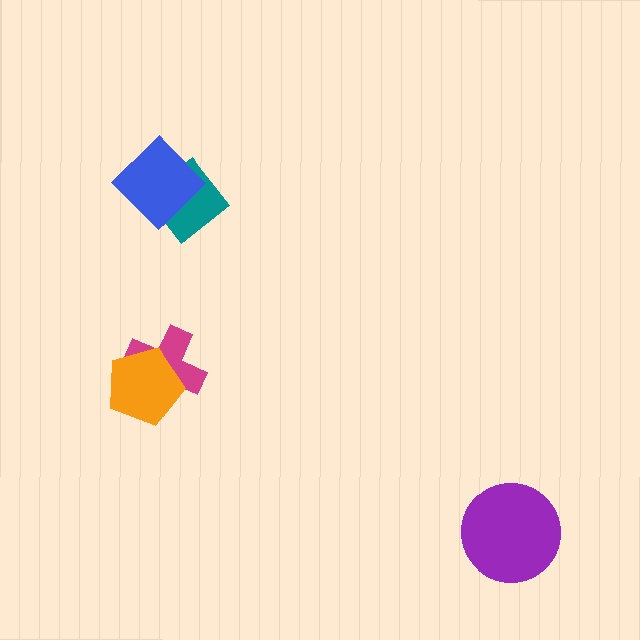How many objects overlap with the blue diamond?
1 object overlaps with the blue diamond.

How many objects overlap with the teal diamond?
1 object overlaps with the teal diamond.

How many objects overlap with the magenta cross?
1 object overlaps with the magenta cross.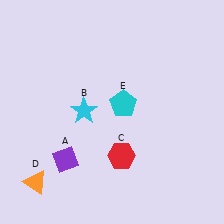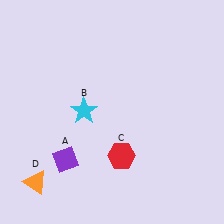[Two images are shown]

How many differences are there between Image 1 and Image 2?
There is 1 difference between the two images.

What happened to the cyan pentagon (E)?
The cyan pentagon (E) was removed in Image 2. It was in the top-right area of Image 1.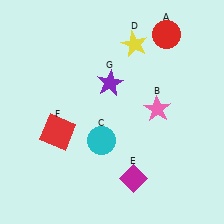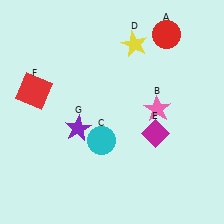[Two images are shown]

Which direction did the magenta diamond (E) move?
The magenta diamond (E) moved up.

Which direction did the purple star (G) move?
The purple star (G) moved down.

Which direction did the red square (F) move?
The red square (F) moved up.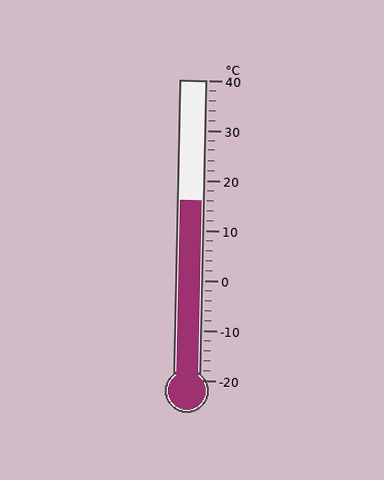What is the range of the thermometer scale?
The thermometer scale ranges from -20°C to 40°C.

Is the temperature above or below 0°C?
The temperature is above 0°C.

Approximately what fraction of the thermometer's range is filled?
The thermometer is filled to approximately 60% of its range.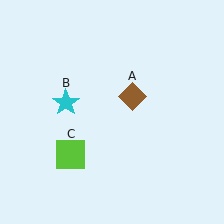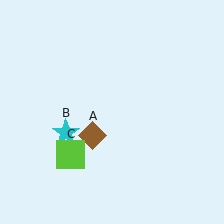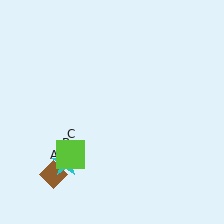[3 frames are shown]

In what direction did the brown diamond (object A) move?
The brown diamond (object A) moved down and to the left.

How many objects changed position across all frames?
2 objects changed position: brown diamond (object A), cyan star (object B).